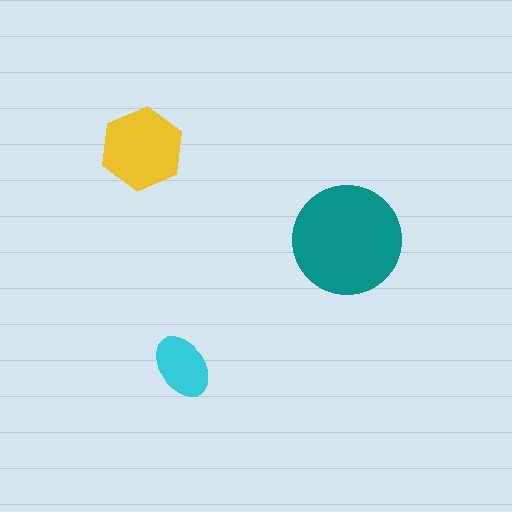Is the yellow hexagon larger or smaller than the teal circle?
Smaller.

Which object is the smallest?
The cyan ellipse.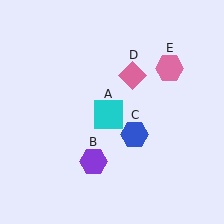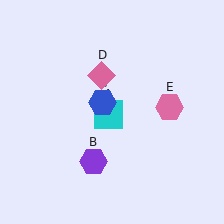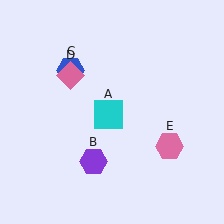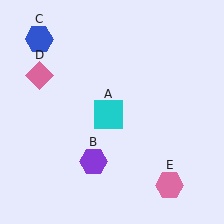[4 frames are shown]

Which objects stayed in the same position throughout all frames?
Cyan square (object A) and purple hexagon (object B) remained stationary.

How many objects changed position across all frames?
3 objects changed position: blue hexagon (object C), pink diamond (object D), pink hexagon (object E).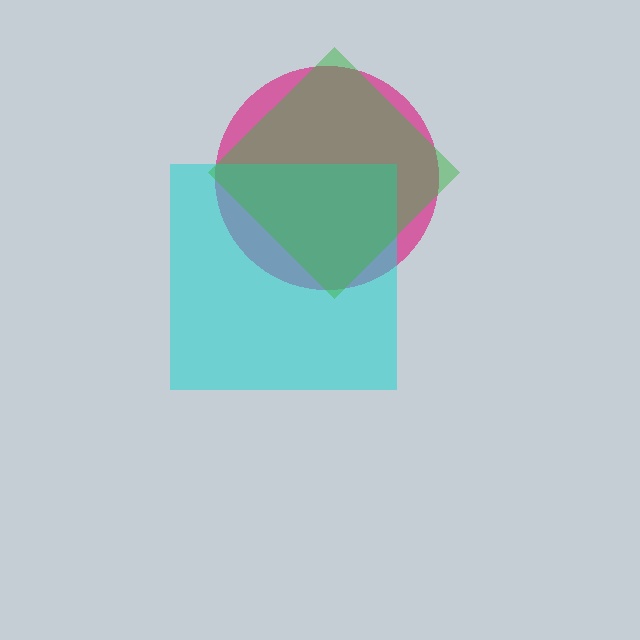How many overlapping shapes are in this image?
There are 3 overlapping shapes in the image.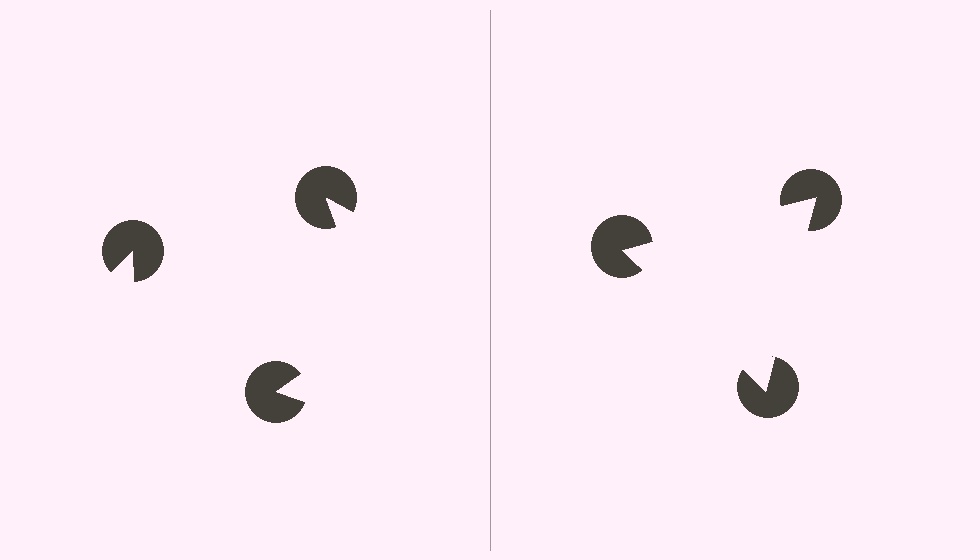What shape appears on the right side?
An illusory triangle.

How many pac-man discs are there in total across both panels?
6 — 3 on each side.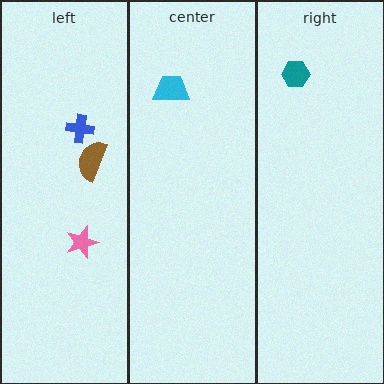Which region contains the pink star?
The left region.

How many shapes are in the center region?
1.